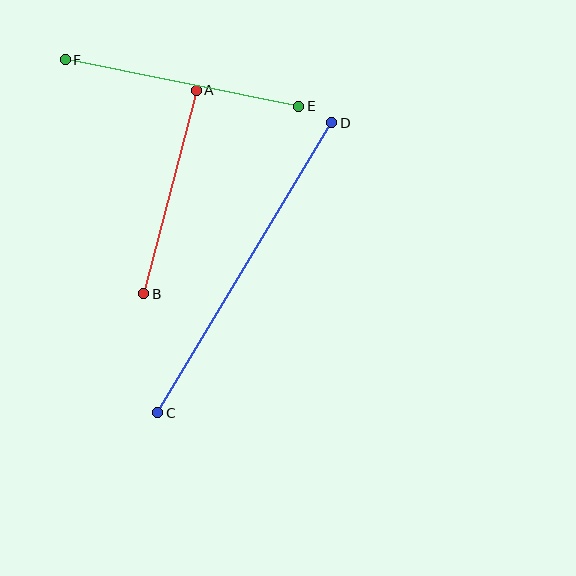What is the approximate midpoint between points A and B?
The midpoint is at approximately (170, 192) pixels.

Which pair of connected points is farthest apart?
Points C and D are farthest apart.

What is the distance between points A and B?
The distance is approximately 210 pixels.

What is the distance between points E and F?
The distance is approximately 238 pixels.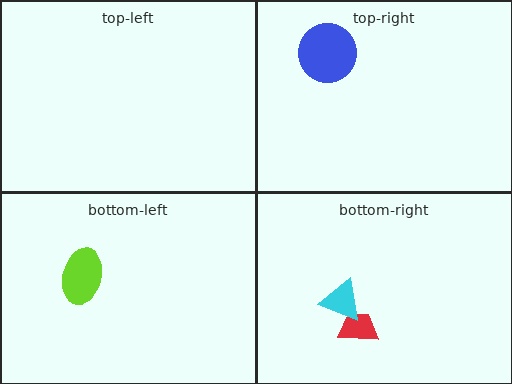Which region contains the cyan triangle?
The bottom-right region.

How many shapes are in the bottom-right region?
2.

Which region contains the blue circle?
The top-right region.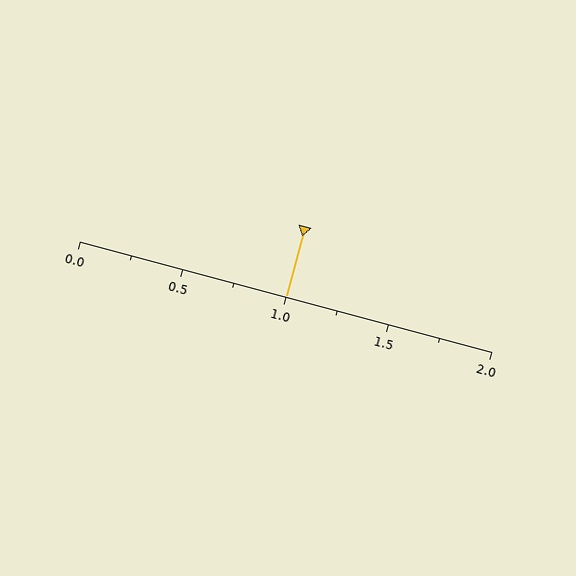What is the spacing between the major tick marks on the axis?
The major ticks are spaced 0.5 apart.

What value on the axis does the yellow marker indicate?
The marker indicates approximately 1.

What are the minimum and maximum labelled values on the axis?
The axis runs from 0.0 to 2.0.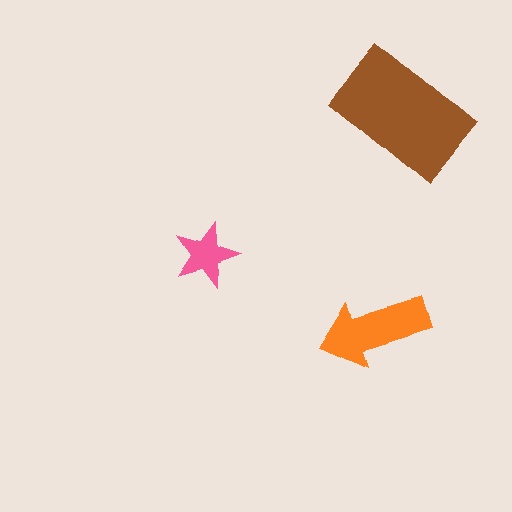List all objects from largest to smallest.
The brown rectangle, the orange arrow, the pink star.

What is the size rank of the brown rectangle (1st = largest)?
1st.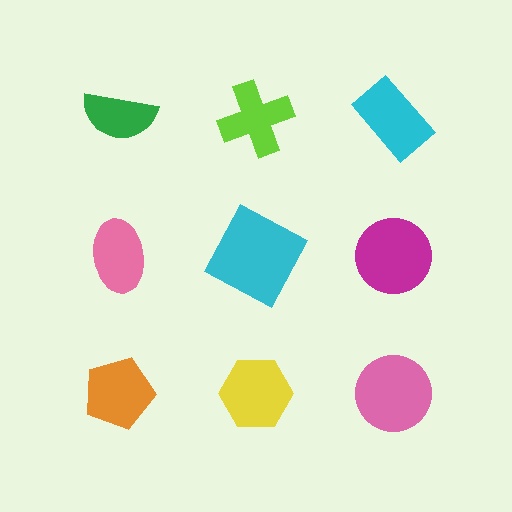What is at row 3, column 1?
An orange pentagon.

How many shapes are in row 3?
3 shapes.